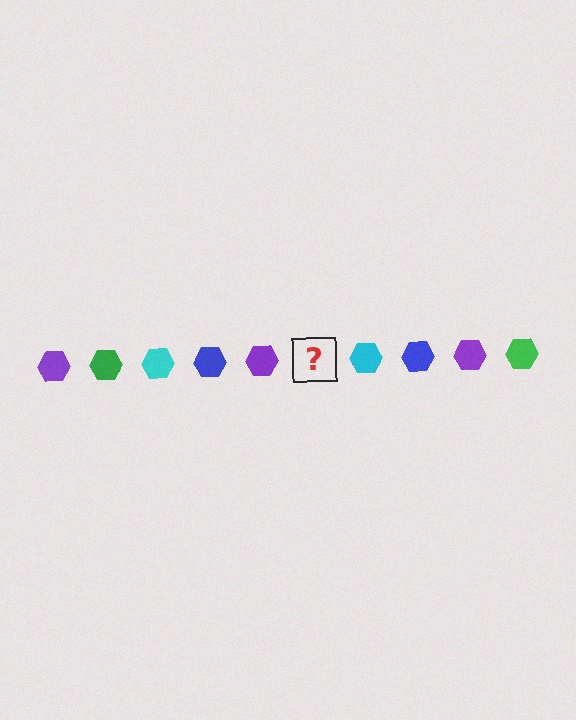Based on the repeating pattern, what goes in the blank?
The blank should be a green hexagon.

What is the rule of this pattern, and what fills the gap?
The rule is that the pattern cycles through purple, green, cyan, blue hexagons. The gap should be filled with a green hexagon.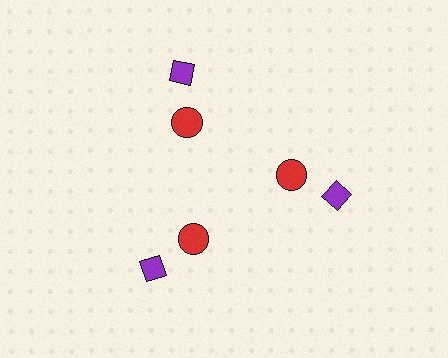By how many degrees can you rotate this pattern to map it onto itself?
The pattern maps onto itself every 120 degrees of rotation.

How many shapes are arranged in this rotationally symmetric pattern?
There are 6 shapes, arranged in 3 groups of 2.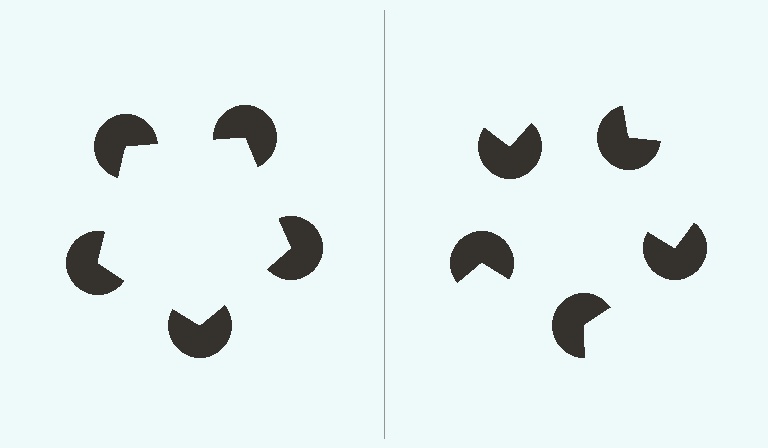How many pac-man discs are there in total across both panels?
10 — 5 on each side.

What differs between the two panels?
The pac-man discs are positioned identically on both sides; only the wedge orientations differ. On the left they align to a pentagon; on the right they are misaligned.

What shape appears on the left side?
An illusory pentagon.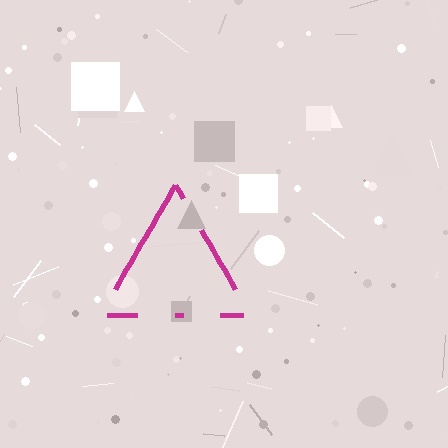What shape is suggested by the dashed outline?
The dashed outline suggests a triangle.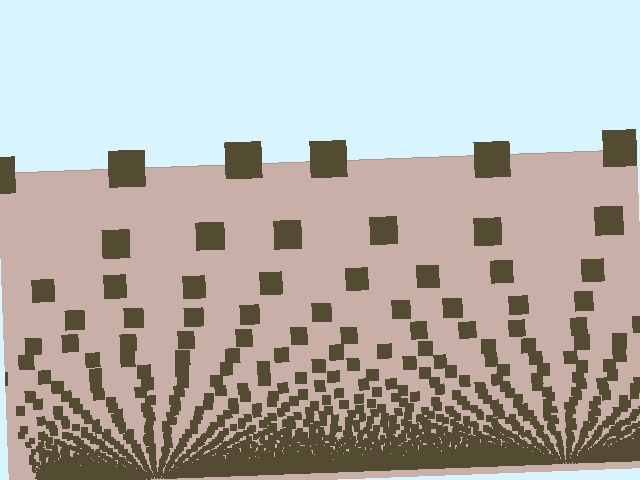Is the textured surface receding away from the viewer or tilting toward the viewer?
The surface appears to tilt toward the viewer. Texture elements get larger and sparser toward the top.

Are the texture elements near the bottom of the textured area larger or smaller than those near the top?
Smaller. The gradient is inverted — elements near the bottom are smaller and denser.